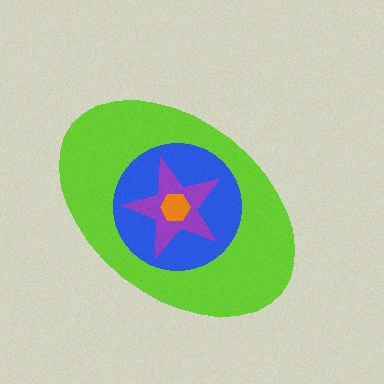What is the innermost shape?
The orange hexagon.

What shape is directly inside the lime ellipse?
The blue circle.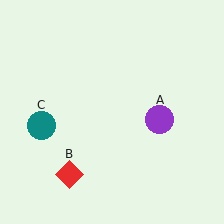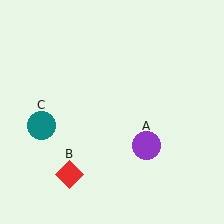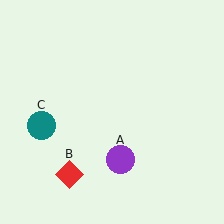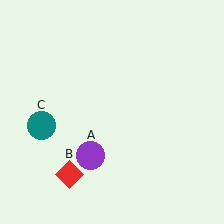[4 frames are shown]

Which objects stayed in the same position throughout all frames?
Red diamond (object B) and teal circle (object C) remained stationary.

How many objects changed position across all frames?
1 object changed position: purple circle (object A).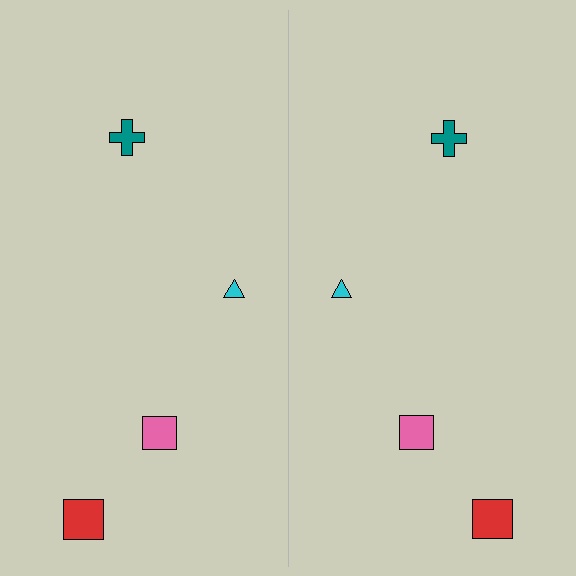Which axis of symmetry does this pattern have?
The pattern has a vertical axis of symmetry running through the center of the image.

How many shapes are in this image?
There are 8 shapes in this image.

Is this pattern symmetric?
Yes, this pattern has bilateral (reflection) symmetry.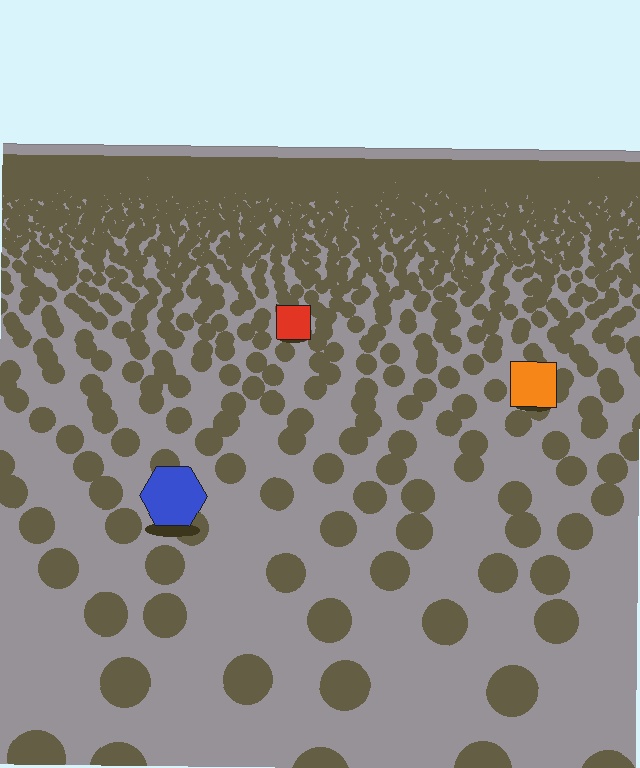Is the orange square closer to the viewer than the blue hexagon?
No. The blue hexagon is closer — you can tell from the texture gradient: the ground texture is coarser near it.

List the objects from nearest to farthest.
From nearest to farthest: the blue hexagon, the orange square, the red square.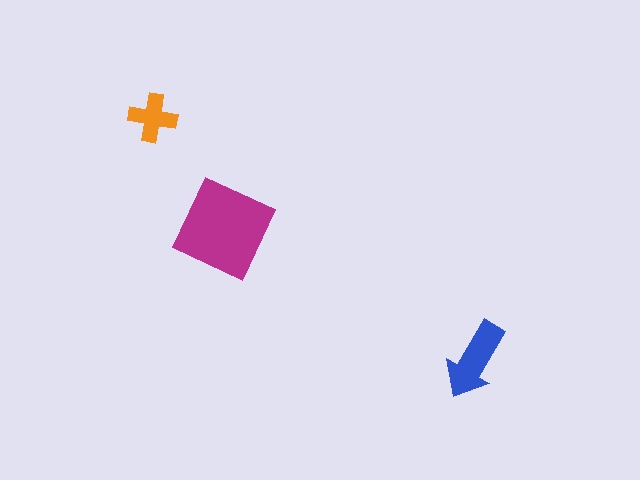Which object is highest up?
The orange cross is topmost.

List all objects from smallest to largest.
The orange cross, the blue arrow, the magenta square.